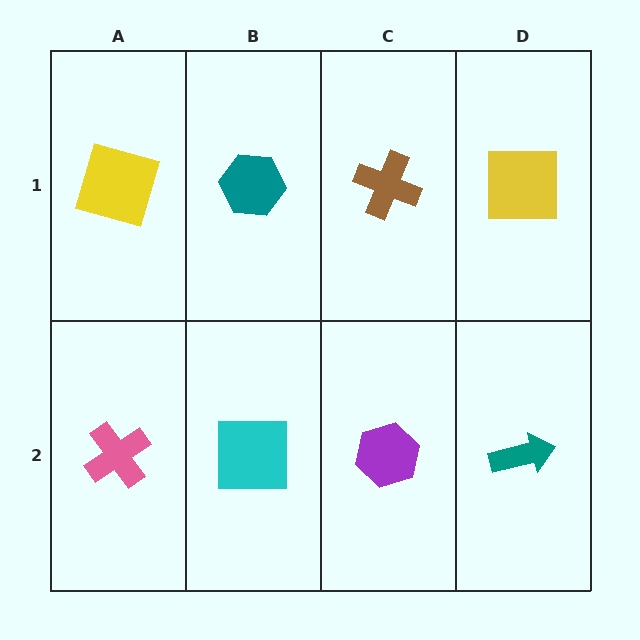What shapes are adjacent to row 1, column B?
A cyan square (row 2, column B), a yellow square (row 1, column A), a brown cross (row 1, column C).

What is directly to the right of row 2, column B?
A purple hexagon.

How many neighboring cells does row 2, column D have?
2.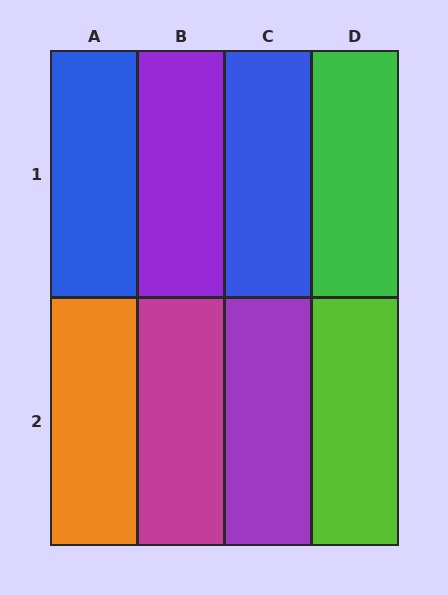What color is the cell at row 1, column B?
Purple.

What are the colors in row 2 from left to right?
Orange, magenta, purple, lime.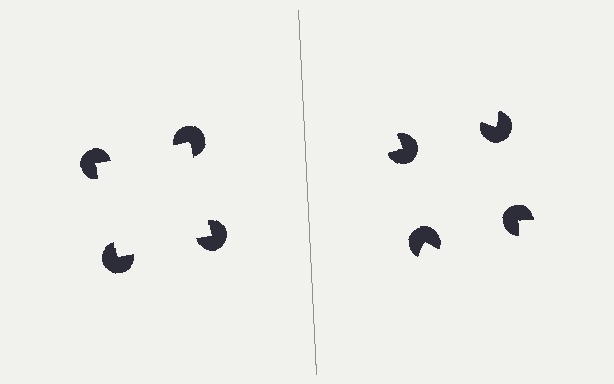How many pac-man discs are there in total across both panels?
8 — 4 on each side.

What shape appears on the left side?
An illusory square.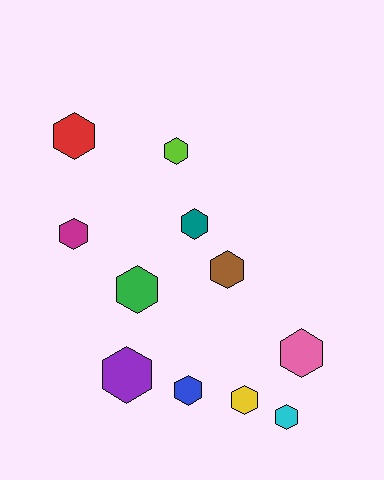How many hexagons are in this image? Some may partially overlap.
There are 11 hexagons.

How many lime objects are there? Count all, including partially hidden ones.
There is 1 lime object.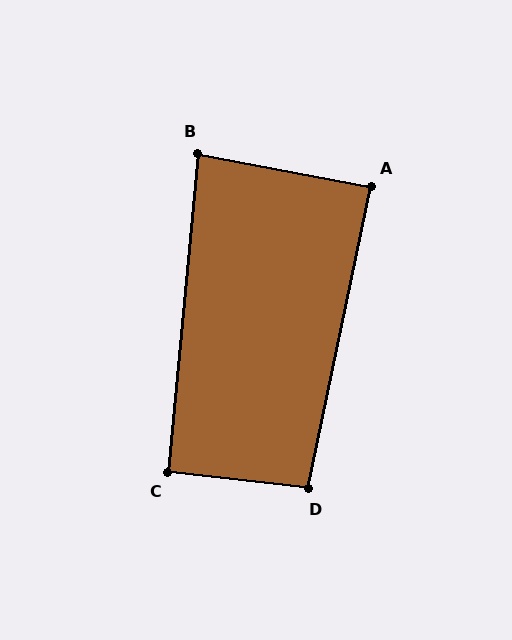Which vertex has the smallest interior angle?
B, at approximately 85 degrees.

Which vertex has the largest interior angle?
D, at approximately 95 degrees.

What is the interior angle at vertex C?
Approximately 91 degrees (approximately right).